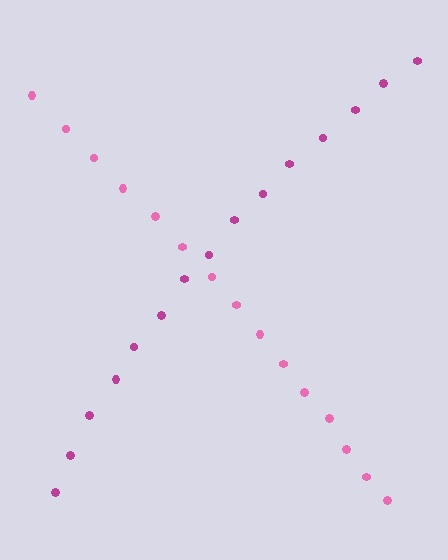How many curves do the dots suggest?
There are 2 distinct paths.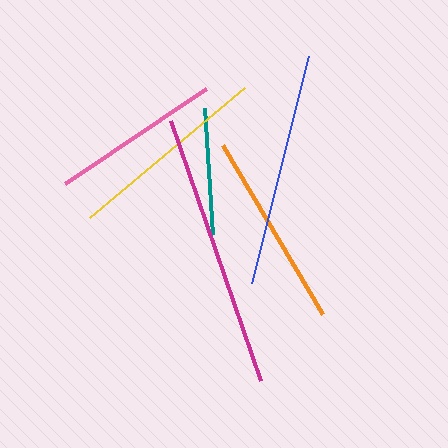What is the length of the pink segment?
The pink segment is approximately 170 pixels long.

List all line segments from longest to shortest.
From longest to shortest: magenta, blue, yellow, orange, pink, teal.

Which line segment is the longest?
The magenta line is the longest at approximately 275 pixels.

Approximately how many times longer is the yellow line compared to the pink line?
The yellow line is approximately 1.2 times the length of the pink line.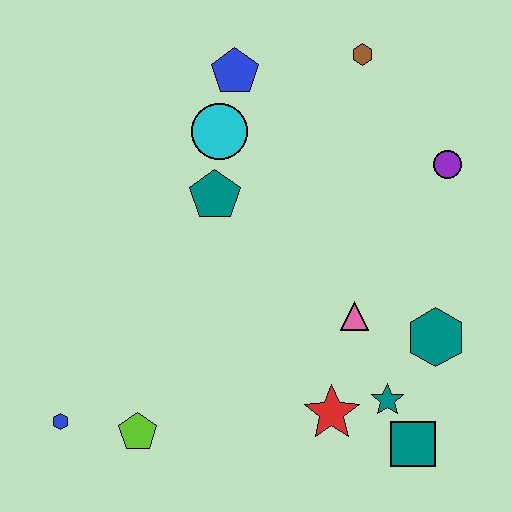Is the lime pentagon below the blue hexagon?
Yes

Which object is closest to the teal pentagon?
The cyan circle is closest to the teal pentagon.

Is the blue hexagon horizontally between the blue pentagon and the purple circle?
No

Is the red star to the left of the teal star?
Yes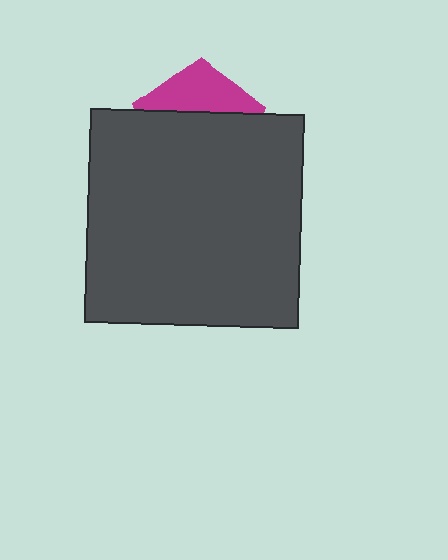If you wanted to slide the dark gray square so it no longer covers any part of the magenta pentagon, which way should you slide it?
Slide it down — that is the most direct way to separate the two shapes.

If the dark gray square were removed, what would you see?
You would see the complete magenta pentagon.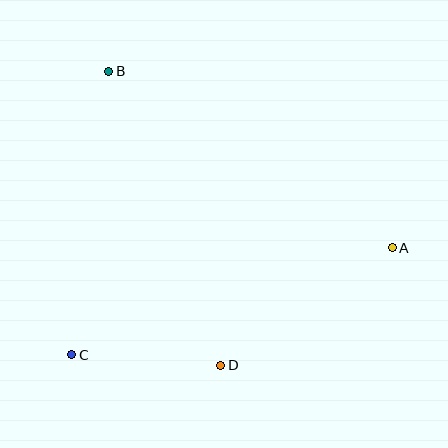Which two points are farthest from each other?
Points A and C are farthest from each other.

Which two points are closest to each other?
Points C and D are closest to each other.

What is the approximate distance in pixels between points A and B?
The distance between A and B is approximately 334 pixels.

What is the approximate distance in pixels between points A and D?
The distance between A and D is approximately 208 pixels.